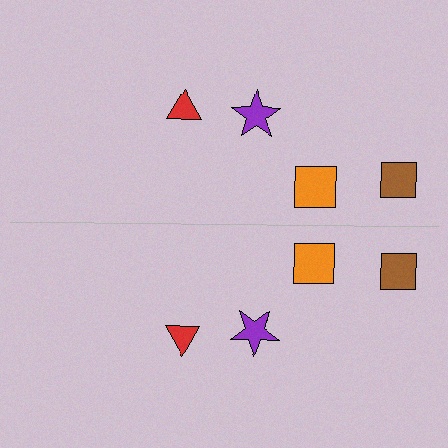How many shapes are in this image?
There are 8 shapes in this image.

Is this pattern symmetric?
Yes, this pattern has bilateral (reflection) symmetry.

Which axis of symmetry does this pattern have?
The pattern has a horizontal axis of symmetry running through the center of the image.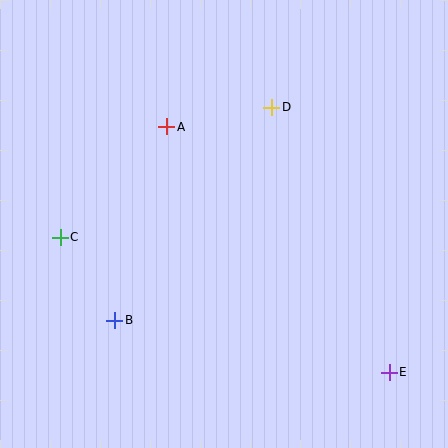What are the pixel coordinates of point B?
Point B is at (115, 320).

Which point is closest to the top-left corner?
Point A is closest to the top-left corner.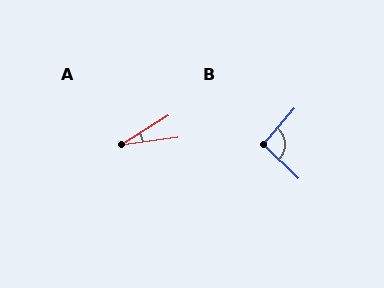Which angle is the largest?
B, at approximately 94 degrees.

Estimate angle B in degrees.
Approximately 94 degrees.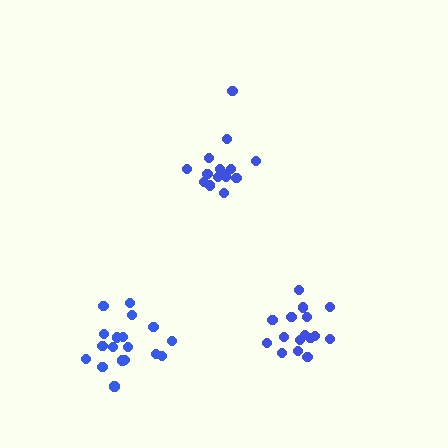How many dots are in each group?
Group 1: 16 dots, Group 2: 15 dots, Group 3: 18 dots (49 total).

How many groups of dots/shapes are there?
There are 3 groups.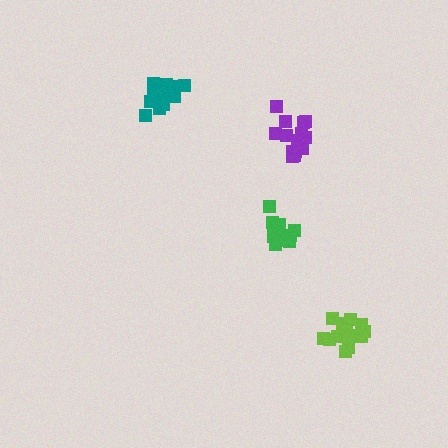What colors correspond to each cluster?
The clusters are colored: lime, green, purple, teal.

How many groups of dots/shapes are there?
There are 4 groups.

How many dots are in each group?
Group 1: 15 dots, Group 2: 15 dots, Group 3: 16 dots, Group 4: 14 dots (60 total).